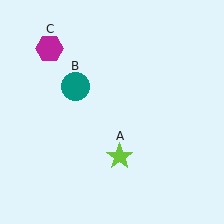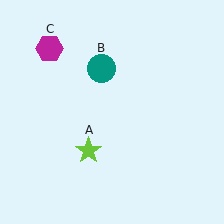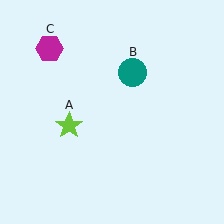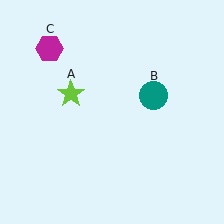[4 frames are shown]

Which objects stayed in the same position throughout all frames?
Magenta hexagon (object C) remained stationary.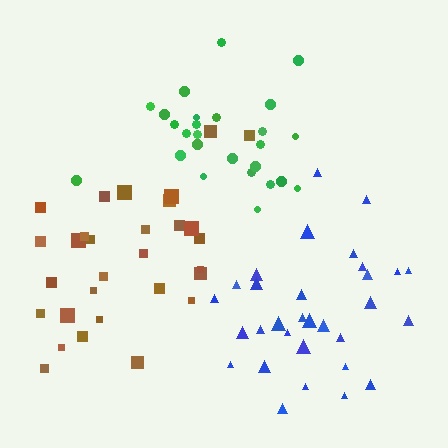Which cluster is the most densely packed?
Green.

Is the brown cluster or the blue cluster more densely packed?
Brown.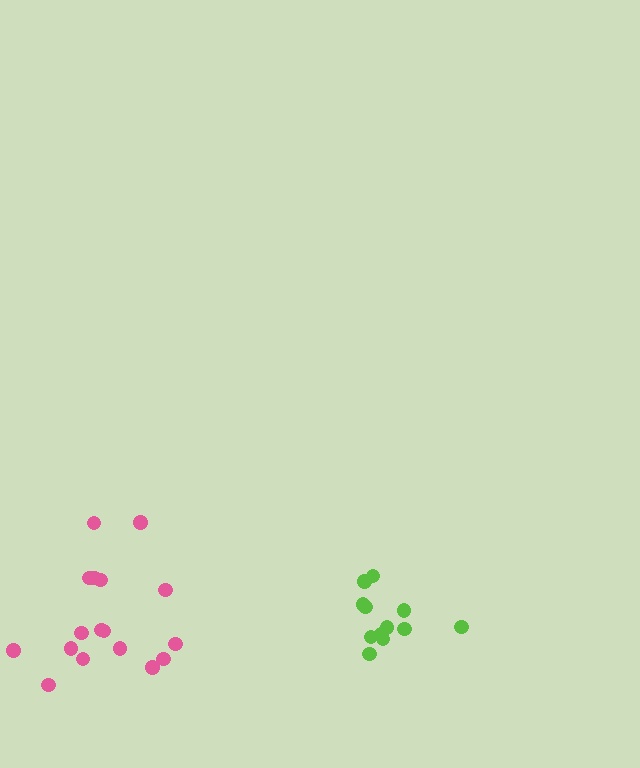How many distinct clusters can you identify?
There are 2 distinct clusters.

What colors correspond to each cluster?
The clusters are colored: lime, pink.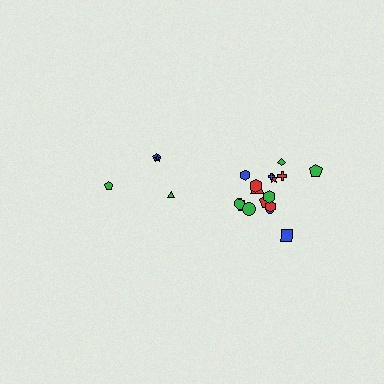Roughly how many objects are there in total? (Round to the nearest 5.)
Roughly 20 objects in total.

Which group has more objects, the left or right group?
The right group.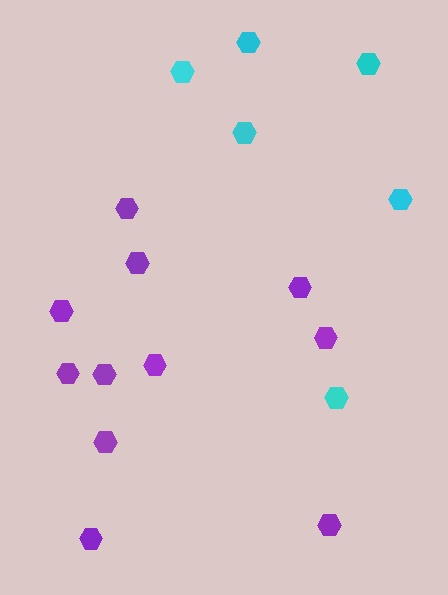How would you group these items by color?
There are 2 groups: one group of purple hexagons (11) and one group of cyan hexagons (6).